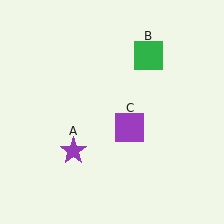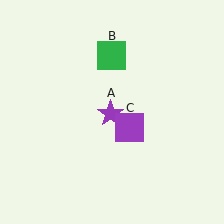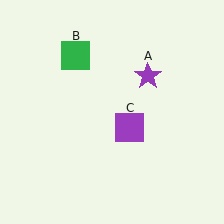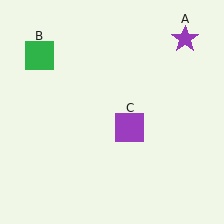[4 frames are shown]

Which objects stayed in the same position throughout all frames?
Purple square (object C) remained stationary.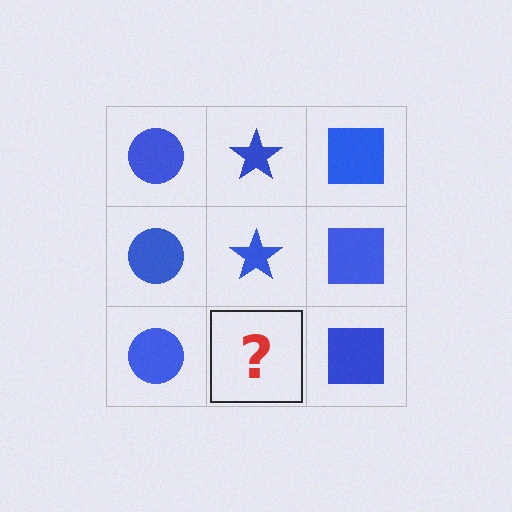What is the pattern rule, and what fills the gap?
The rule is that each column has a consistent shape. The gap should be filled with a blue star.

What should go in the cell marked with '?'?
The missing cell should contain a blue star.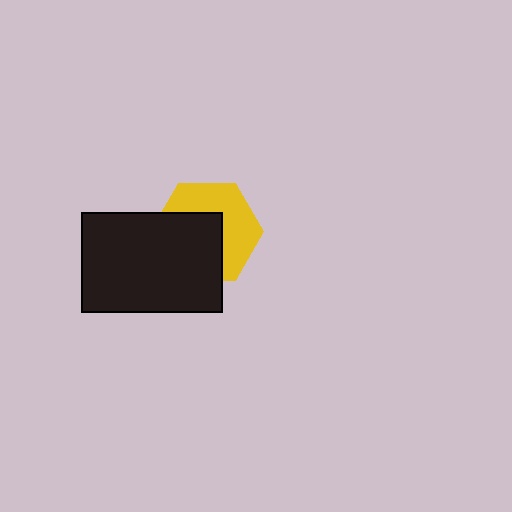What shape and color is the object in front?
The object in front is a black rectangle.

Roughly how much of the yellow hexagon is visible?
About half of it is visible (roughly 49%).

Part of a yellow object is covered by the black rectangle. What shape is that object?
It is a hexagon.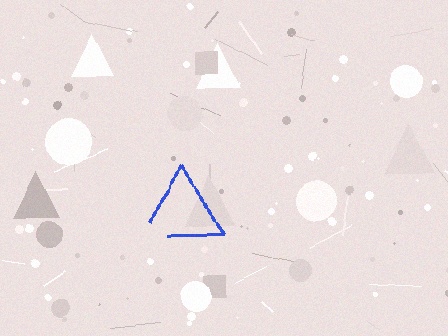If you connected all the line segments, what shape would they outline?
They would outline a triangle.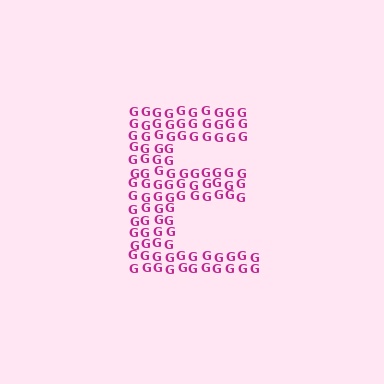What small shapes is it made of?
It is made of small letter G's.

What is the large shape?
The large shape is the letter E.